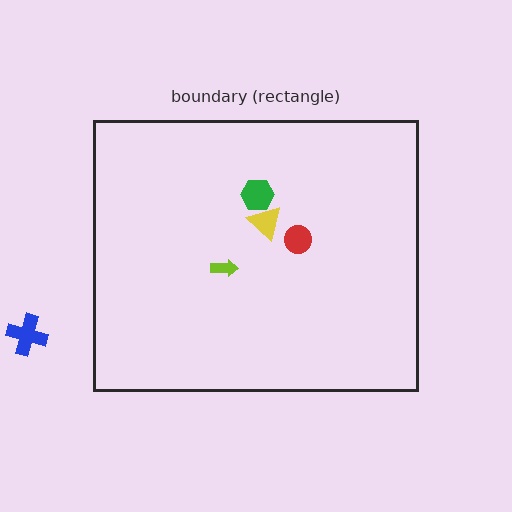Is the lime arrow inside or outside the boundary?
Inside.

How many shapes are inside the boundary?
4 inside, 1 outside.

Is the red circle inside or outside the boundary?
Inside.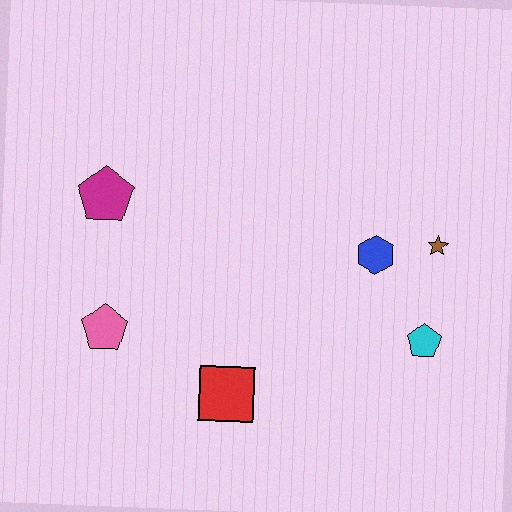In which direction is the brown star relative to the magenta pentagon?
The brown star is to the right of the magenta pentagon.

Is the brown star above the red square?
Yes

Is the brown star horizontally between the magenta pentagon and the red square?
No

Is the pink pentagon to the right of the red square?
No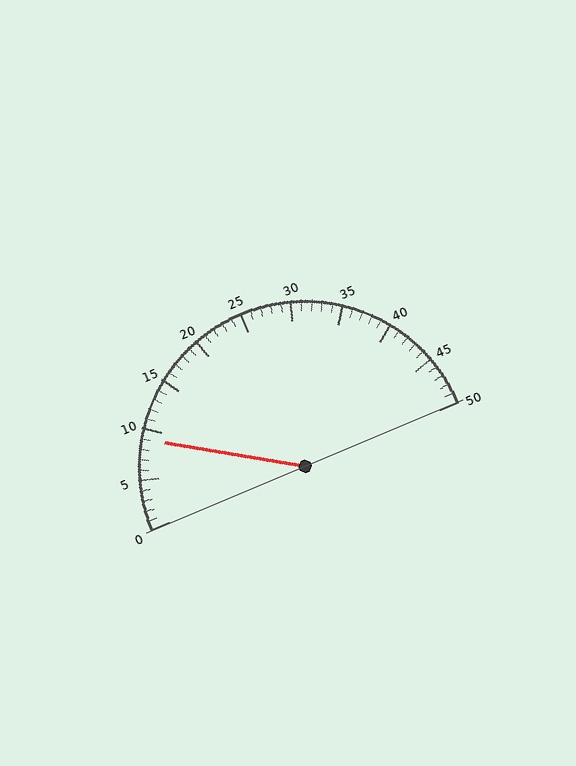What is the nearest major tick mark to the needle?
The nearest major tick mark is 10.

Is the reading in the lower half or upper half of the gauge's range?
The reading is in the lower half of the range (0 to 50).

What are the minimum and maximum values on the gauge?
The gauge ranges from 0 to 50.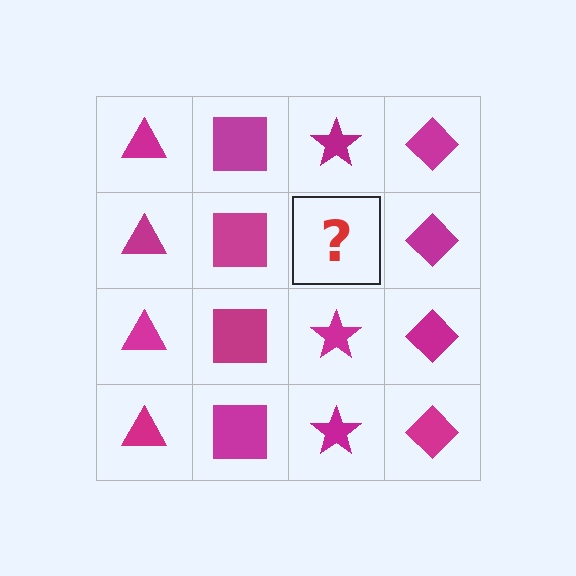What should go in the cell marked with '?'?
The missing cell should contain a magenta star.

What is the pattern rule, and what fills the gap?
The rule is that each column has a consistent shape. The gap should be filled with a magenta star.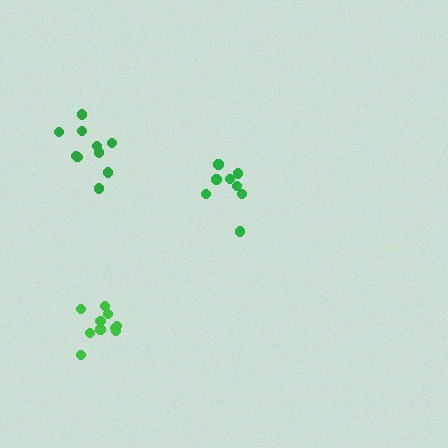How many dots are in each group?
Group 1: 8 dots, Group 2: 10 dots, Group 3: 10 dots (28 total).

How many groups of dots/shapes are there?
There are 3 groups.